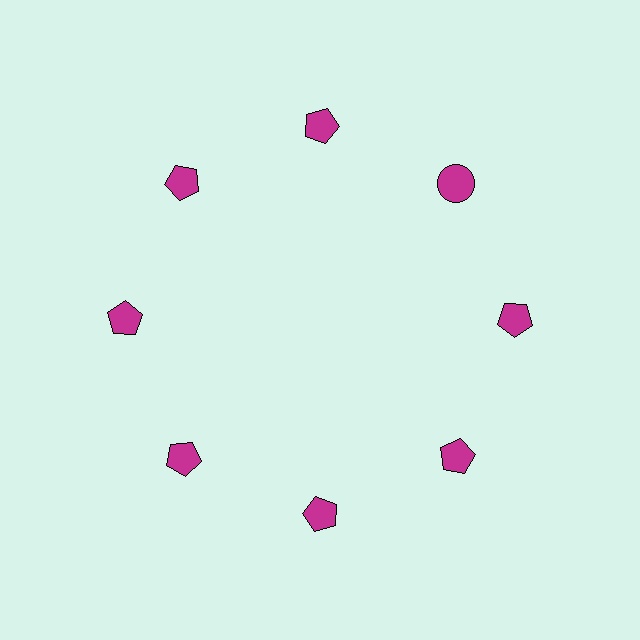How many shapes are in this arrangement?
There are 8 shapes arranged in a ring pattern.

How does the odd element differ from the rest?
It has a different shape: circle instead of pentagon.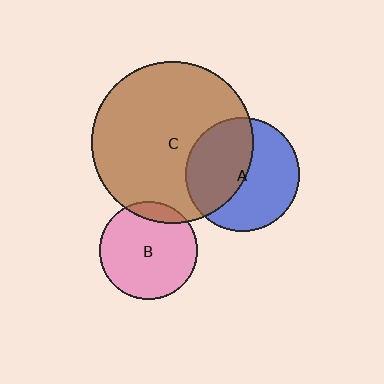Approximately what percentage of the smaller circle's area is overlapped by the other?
Approximately 45%.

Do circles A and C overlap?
Yes.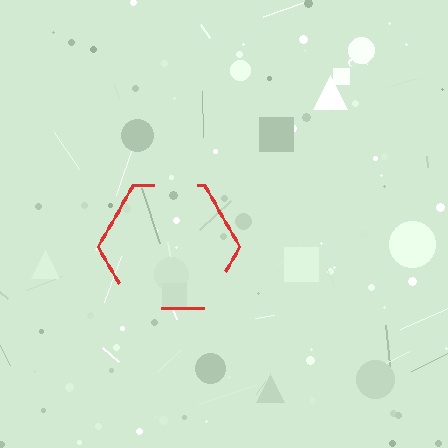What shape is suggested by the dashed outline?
The dashed outline suggests a hexagon.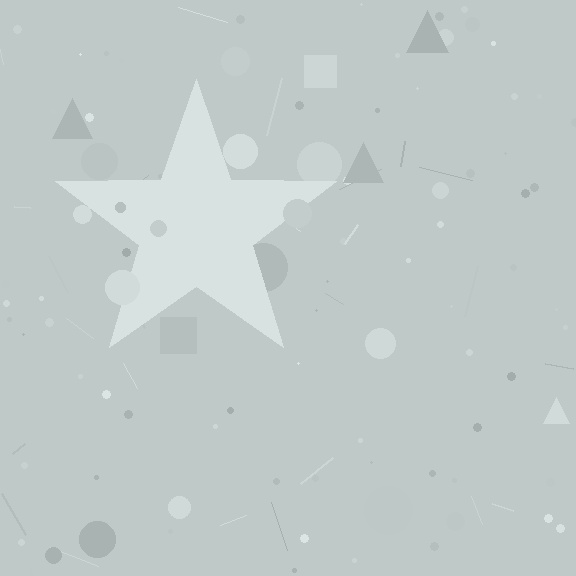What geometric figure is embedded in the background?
A star is embedded in the background.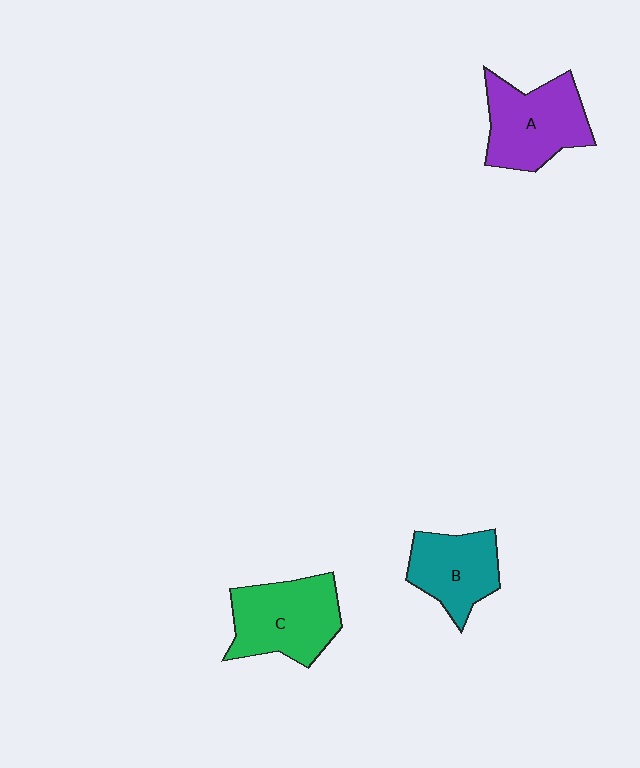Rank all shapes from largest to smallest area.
From largest to smallest: C (green), A (purple), B (teal).